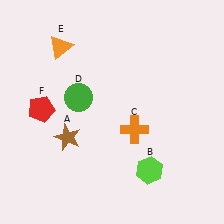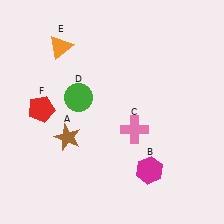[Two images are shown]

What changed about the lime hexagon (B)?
In Image 1, B is lime. In Image 2, it changed to magenta.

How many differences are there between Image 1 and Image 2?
There are 2 differences between the two images.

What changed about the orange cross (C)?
In Image 1, C is orange. In Image 2, it changed to pink.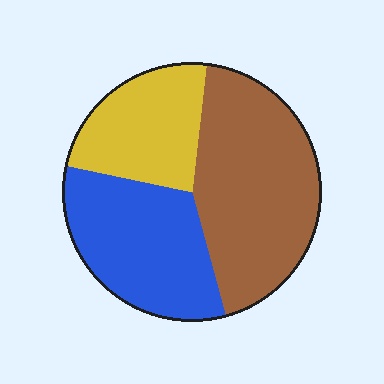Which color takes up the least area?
Yellow, at roughly 25%.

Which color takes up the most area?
Brown, at roughly 45%.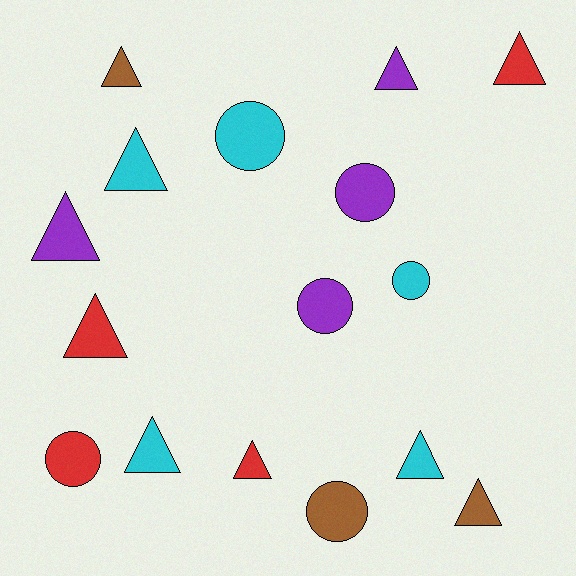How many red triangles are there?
There are 3 red triangles.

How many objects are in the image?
There are 16 objects.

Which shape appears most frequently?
Triangle, with 10 objects.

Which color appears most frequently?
Cyan, with 5 objects.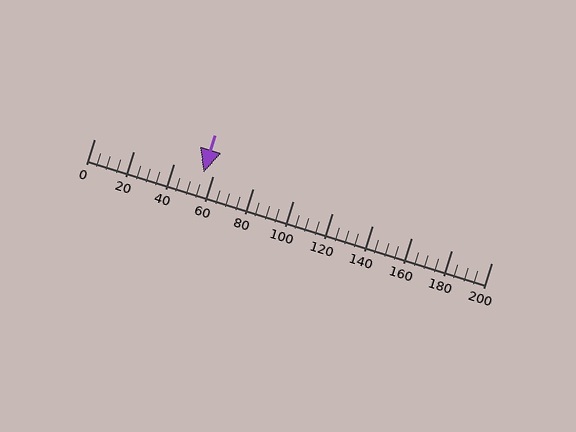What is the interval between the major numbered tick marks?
The major tick marks are spaced 20 units apart.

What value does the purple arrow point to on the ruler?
The purple arrow points to approximately 55.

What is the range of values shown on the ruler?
The ruler shows values from 0 to 200.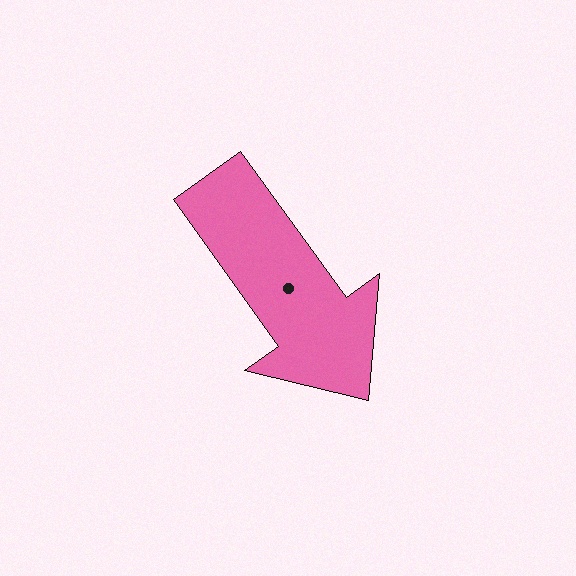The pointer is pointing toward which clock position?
Roughly 5 o'clock.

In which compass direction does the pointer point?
Southeast.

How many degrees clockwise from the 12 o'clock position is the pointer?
Approximately 144 degrees.